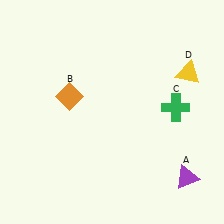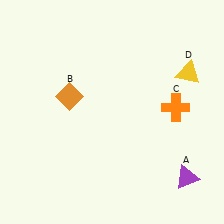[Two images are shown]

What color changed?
The cross (C) changed from green in Image 1 to orange in Image 2.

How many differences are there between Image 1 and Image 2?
There is 1 difference between the two images.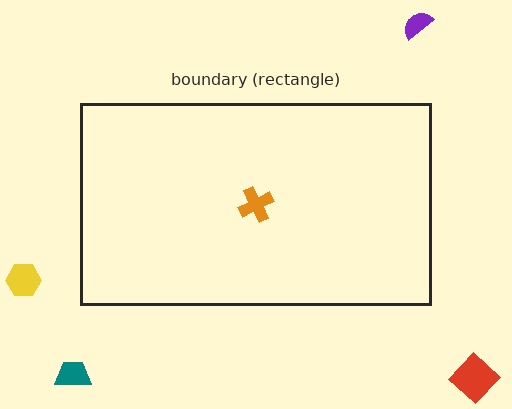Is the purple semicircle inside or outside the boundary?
Outside.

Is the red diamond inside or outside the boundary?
Outside.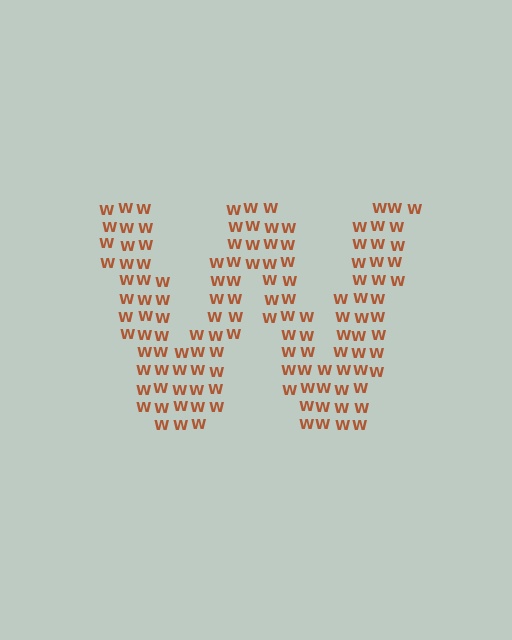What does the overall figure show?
The overall figure shows the letter W.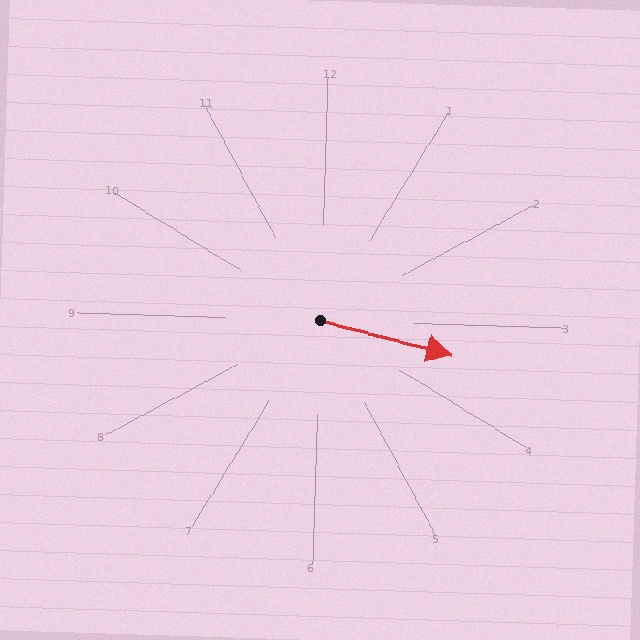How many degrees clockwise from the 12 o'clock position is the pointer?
Approximately 103 degrees.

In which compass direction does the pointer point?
East.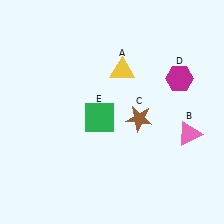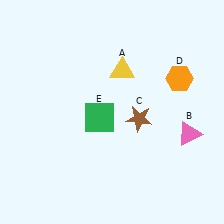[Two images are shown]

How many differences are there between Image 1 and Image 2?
There is 1 difference between the two images.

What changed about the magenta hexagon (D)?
In Image 1, D is magenta. In Image 2, it changed to orange.